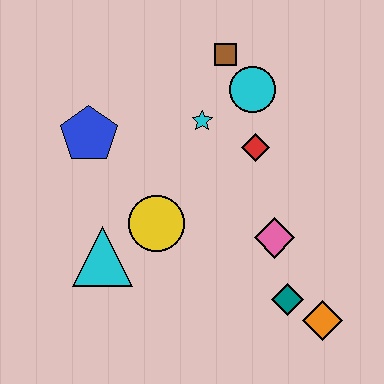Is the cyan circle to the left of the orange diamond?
Yes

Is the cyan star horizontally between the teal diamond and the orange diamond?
No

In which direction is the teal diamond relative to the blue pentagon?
The teal diamond is to the right of the blue pentagon.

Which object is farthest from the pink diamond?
The blue pentagon is farthest from the pink diamond.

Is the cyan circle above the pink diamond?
Yes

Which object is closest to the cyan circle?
The brown square is closest to the cyan circle.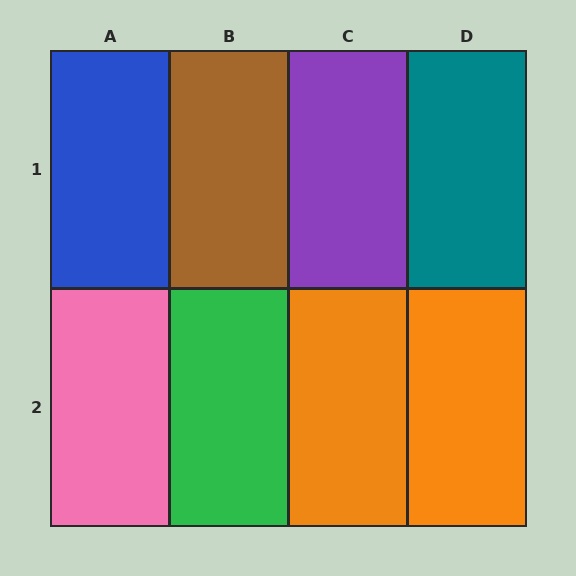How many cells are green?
1 cell is green.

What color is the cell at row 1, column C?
Purple.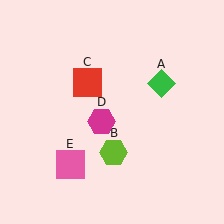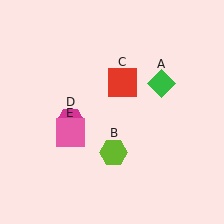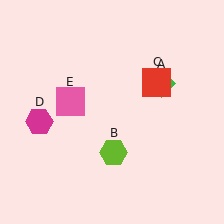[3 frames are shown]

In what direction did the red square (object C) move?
The red square (object C) moved right.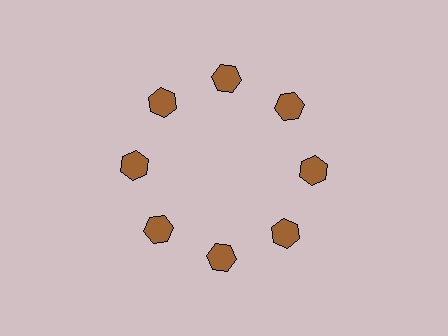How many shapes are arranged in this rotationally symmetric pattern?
There are 8 shapes, arranged in 8 groups of 1.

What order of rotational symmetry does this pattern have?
This pattern has 8-fold rotational symmetry.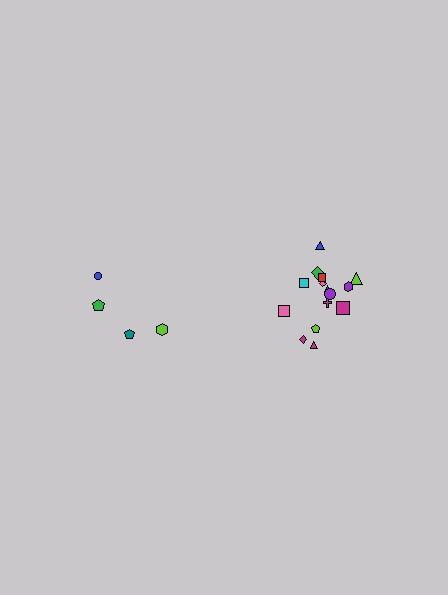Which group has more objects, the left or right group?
The right group.